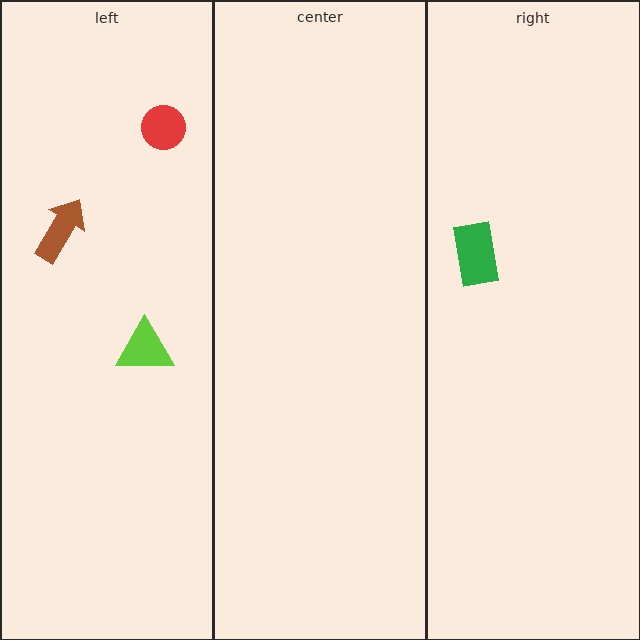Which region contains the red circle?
The left region.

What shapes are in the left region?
The lime triangle, the brown arrow, the red circle.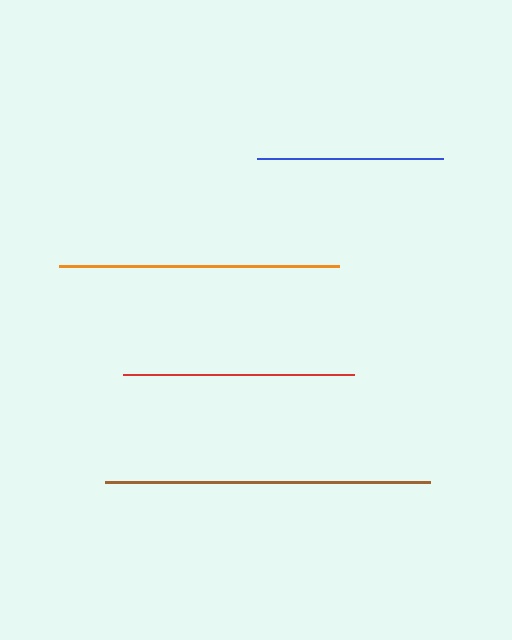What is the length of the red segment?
The red segment is approximately 231 pixels long.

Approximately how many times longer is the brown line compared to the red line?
The brown line is approximately 1.4 times the length of the red line.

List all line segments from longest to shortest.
From longest to shortest: brown, orange, red, blue.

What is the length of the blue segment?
The blue segment is approximately 186 pixels long.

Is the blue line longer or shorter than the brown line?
The brown line is longer than the blue line.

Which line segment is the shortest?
The blue line is the shortest at approximately 186 pixels.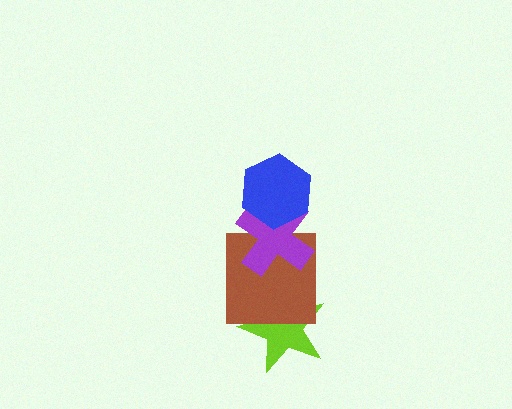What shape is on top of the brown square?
The purple cross is on top of the brown square.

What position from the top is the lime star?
The lime star is 4th from the top.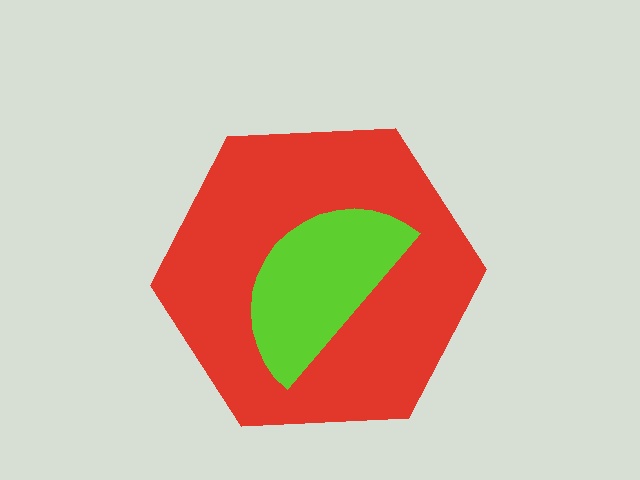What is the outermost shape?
The red hexagon.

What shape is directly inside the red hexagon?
The lime semicircle.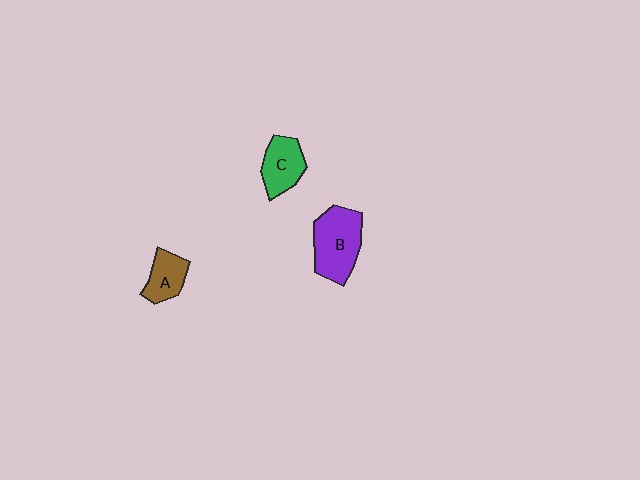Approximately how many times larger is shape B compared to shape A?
Approximately 1.8 times.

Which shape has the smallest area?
Shape A (brown).